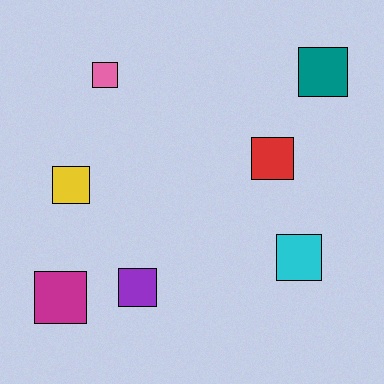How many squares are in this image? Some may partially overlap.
There are 7 squares.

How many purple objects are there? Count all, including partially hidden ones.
There is 1 purple object.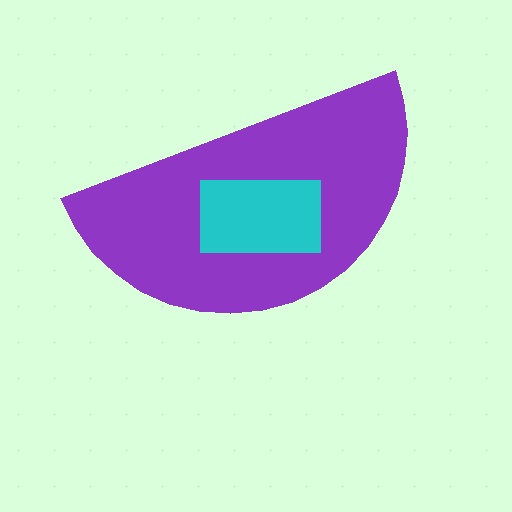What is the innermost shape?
The cyan rectangle.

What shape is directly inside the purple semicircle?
The cyan rectangle.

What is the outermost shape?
The purple semicircle.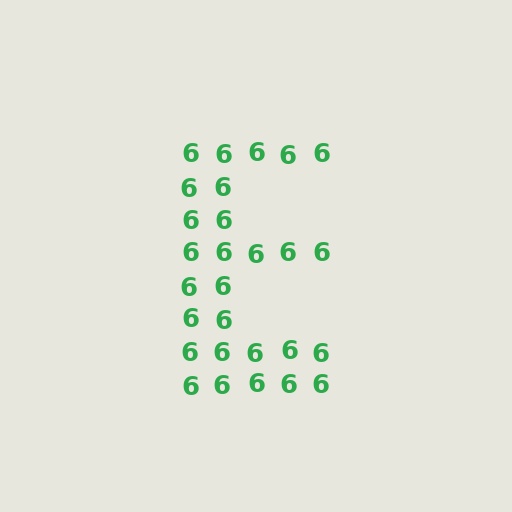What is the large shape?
The large shape is the letter E.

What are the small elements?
The small elements are digit 6's.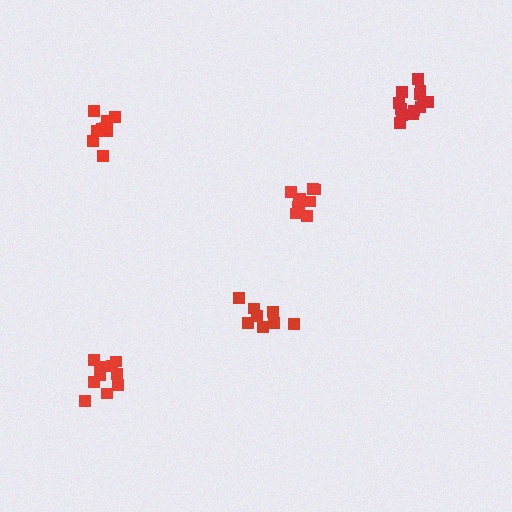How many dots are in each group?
Group 1: 10 dots, Group 2: 8 dots, Group 3: 10 dots, Group 4: 9 dots, Group 5: 13 dots (50 total).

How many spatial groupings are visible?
There are 5 spatial groupings.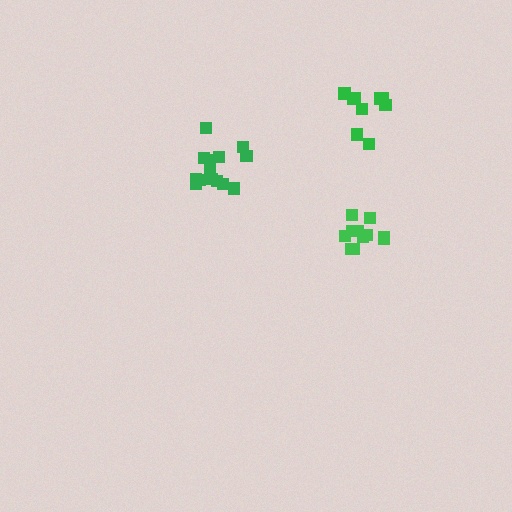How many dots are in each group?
Group 1: 10 dots, Group 2: 14 dots, Group 3: 11 dots (35 total).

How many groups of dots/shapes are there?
There are 3 groups.